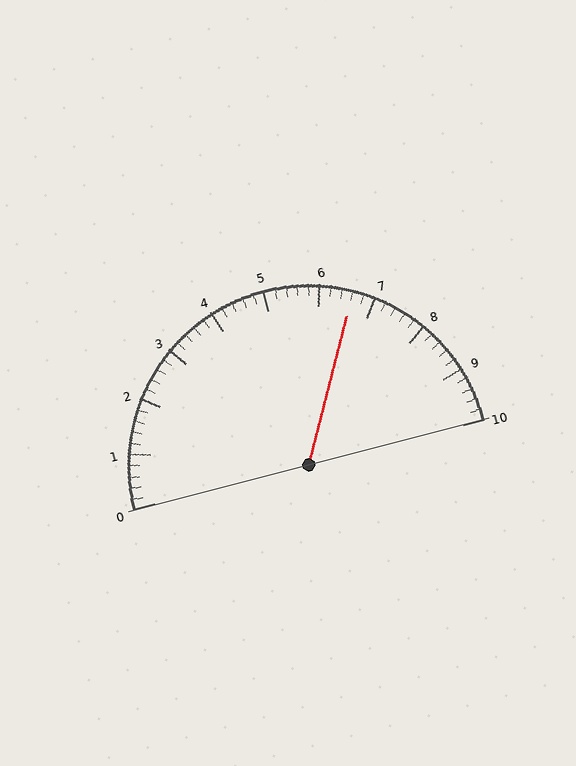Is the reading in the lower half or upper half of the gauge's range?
The reading is in the upper half of the range (0 to 10).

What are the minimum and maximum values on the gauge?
The gauge ranges from 0 to 10.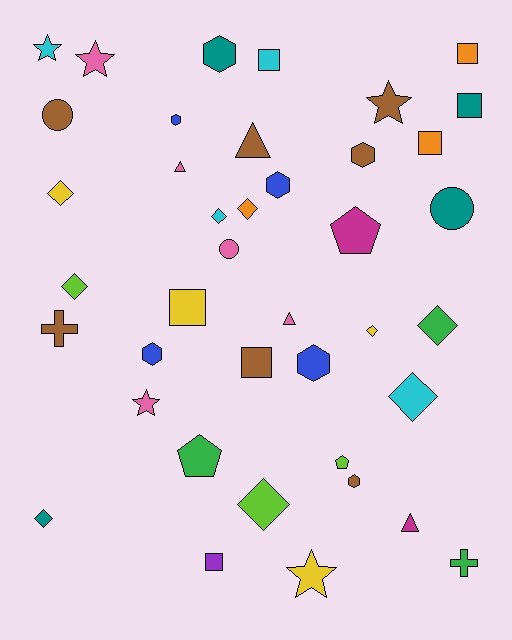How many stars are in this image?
There are 5 stars.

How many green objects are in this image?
There are 3 green objects.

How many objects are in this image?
There are 40 objects.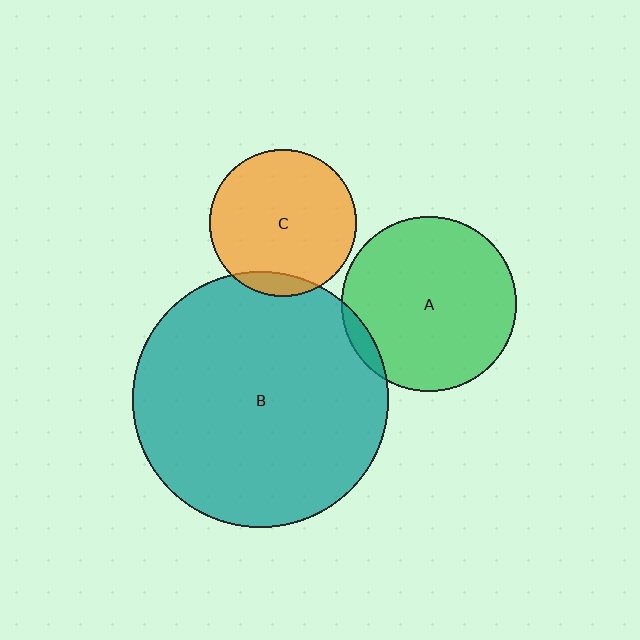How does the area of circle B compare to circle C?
Approximately 3.0 times.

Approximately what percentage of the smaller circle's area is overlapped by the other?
Approximately 10%.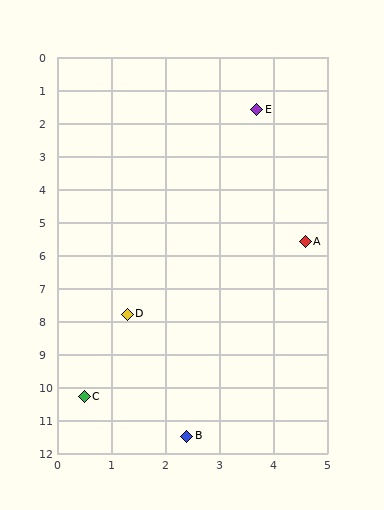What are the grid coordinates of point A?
Point A is at approximately (4.6, 5.6).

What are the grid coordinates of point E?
Point E is at approximately (3.7, 1.6).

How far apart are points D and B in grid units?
Points D and B are about 3.9 grid units apart.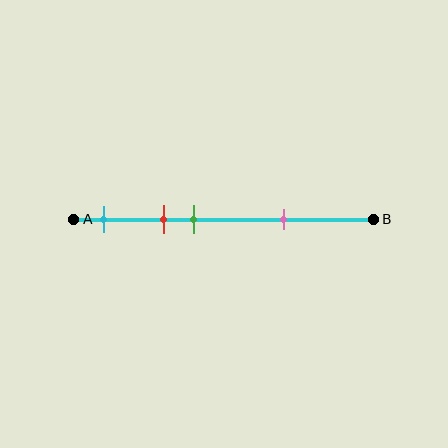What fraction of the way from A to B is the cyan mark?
The cyan mark is approximately 10% (0.1) of the way from A to B.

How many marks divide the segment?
There are 4 marks dividing the segment.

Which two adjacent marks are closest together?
The red and green marks are the closest adjacent pair.